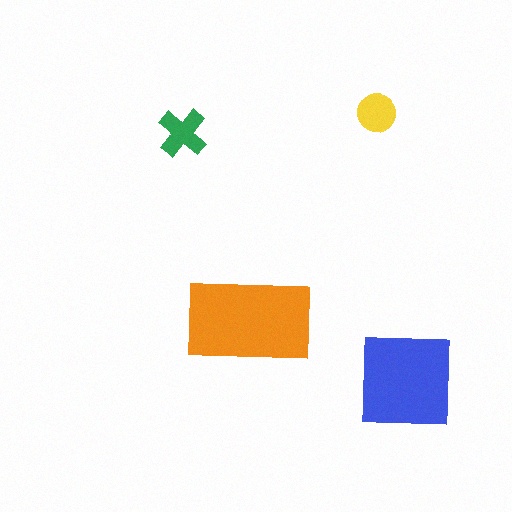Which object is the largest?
The orange rectangle.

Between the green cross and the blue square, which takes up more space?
The blue square.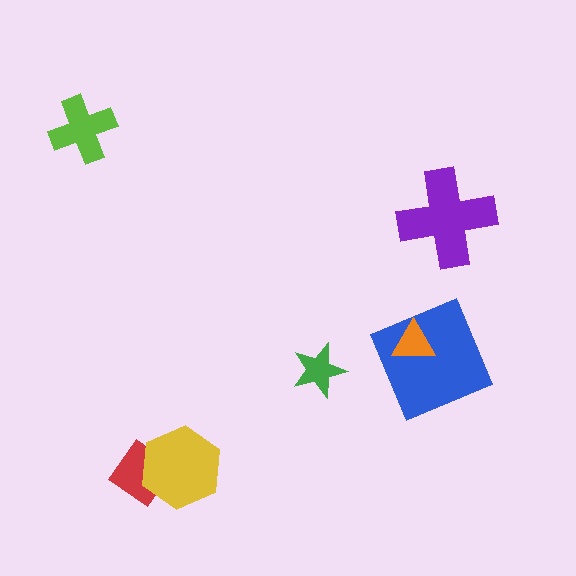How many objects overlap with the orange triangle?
1 object overlaps with the orange triangle.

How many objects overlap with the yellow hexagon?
1 object overlaps with the yellow hexagon.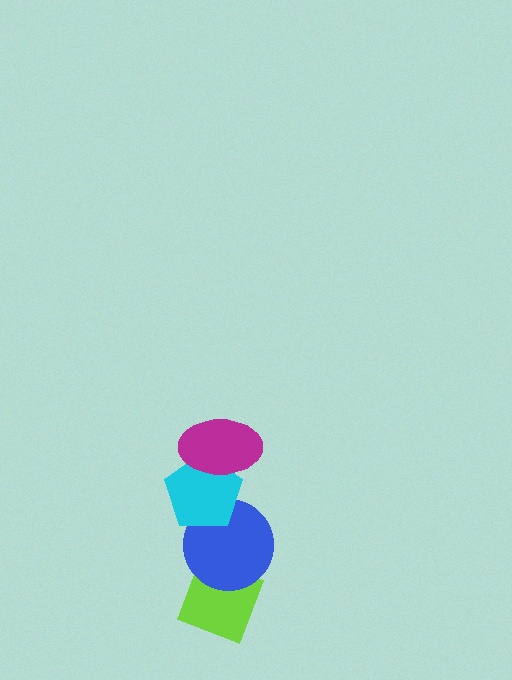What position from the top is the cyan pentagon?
The cyan pentagon is 2nd from the top.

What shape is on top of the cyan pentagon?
The magenta ellipse is on top of the cyan pentagon.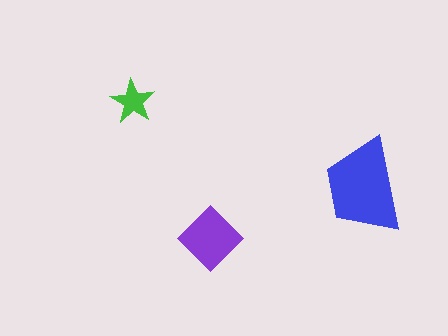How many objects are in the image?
There are 3 objects in the image.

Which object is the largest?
The blue trapezoid.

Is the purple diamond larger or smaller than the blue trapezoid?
Smaller.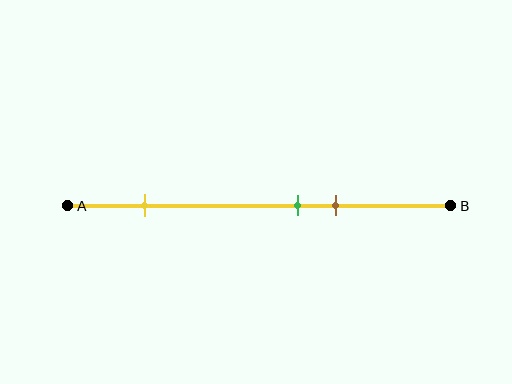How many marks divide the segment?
There are 3 marks dividing the segment.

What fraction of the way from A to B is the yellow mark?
The yellow mark is approximately 20% (0.2) of the way from A to B.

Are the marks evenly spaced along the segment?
No, the marks are not evenly spaced.